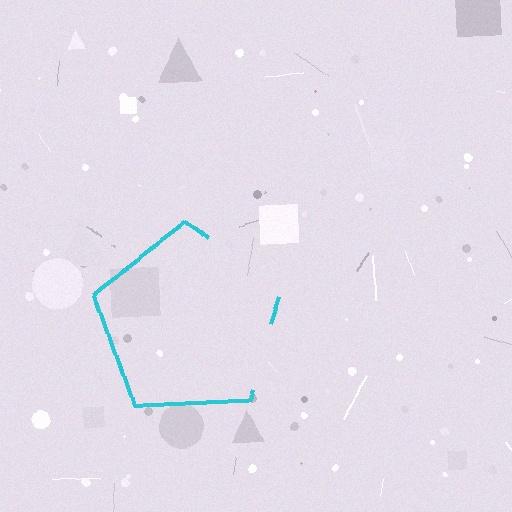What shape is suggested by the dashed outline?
The dashed outline suggests a pentagon.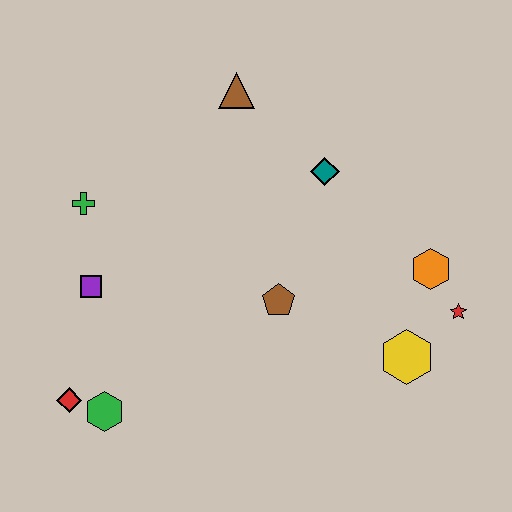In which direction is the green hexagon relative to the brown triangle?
The green hexagon is below the brown triangle.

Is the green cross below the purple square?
No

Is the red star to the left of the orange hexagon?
No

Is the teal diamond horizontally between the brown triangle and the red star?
Yes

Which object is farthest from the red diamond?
The red star is farthest from the red diamond.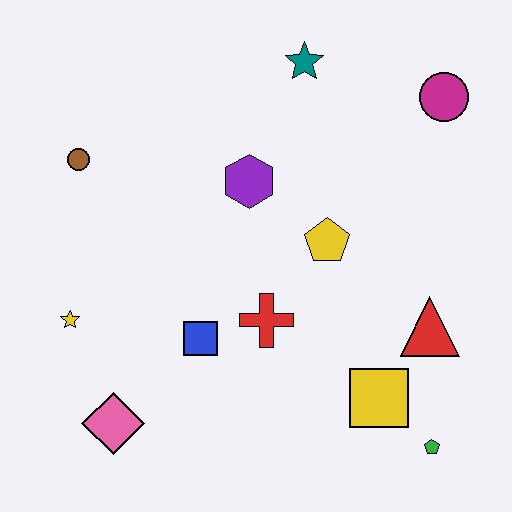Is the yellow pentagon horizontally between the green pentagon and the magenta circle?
No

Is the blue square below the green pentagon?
No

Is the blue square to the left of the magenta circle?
Yes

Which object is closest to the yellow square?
The green pentagon is closest to the yellow square.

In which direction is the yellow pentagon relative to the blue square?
The yellow pentagon is to the right of the blue square.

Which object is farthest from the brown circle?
The green pentagon is farthest from the brown circle.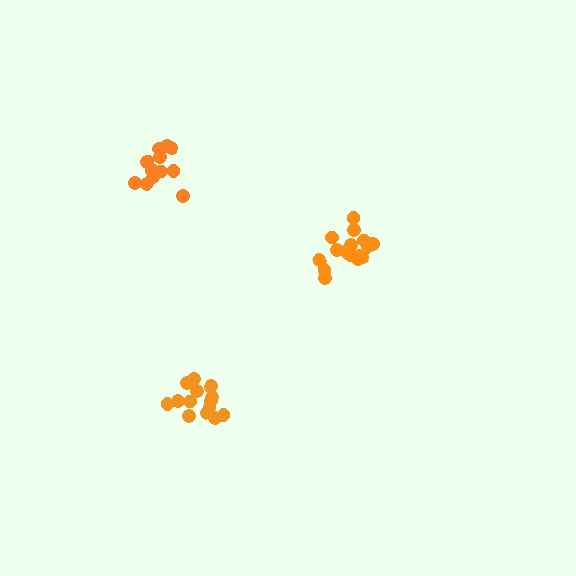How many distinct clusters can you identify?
There are 3 distinct clusters.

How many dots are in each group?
Group 1: 14 dots, Group 2: 18 dots, Group 3: 12 dots (44 total).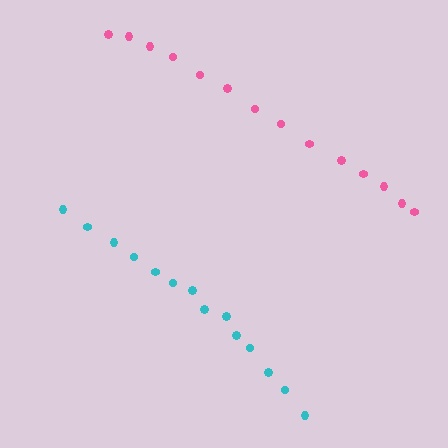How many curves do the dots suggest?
There are 2 distinct paths.